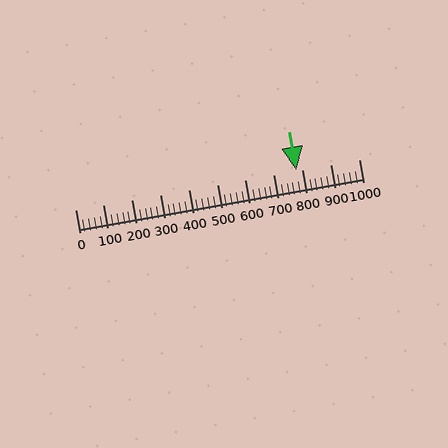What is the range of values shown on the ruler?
The ruler shows values from 0 to 1000.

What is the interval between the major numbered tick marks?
The major tick marks are spaced 100 units apart.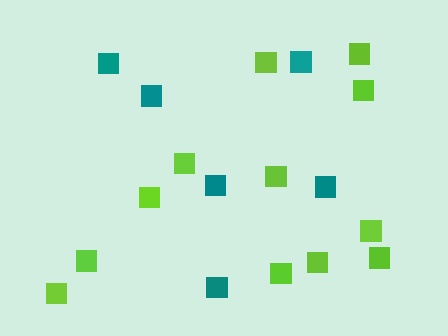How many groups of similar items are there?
There are 2 groups: one group of teal squares (6) and one group of lime squares (12).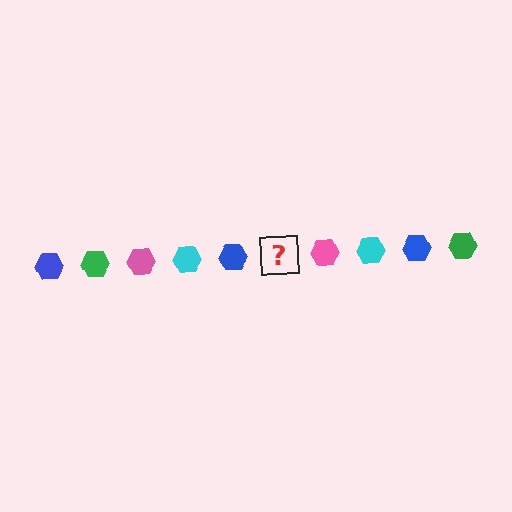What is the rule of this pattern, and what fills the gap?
The rule is that the pattern cycles through blue, green, pink, cyan hexagons. The gap should be filled with a green hexagon.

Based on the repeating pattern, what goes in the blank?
The blank should be a green hexagon.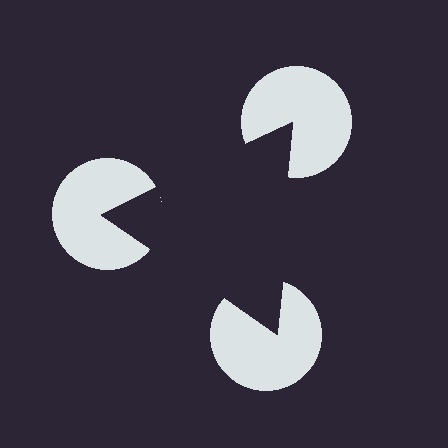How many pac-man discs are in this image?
There are 3 — one at each vertex of the illusory triangle.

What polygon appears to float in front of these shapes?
An illusory triangle — its edges are inferred from the aligned wedge cuts in the pac-man discs, not physically drawn.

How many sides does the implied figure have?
3 sides.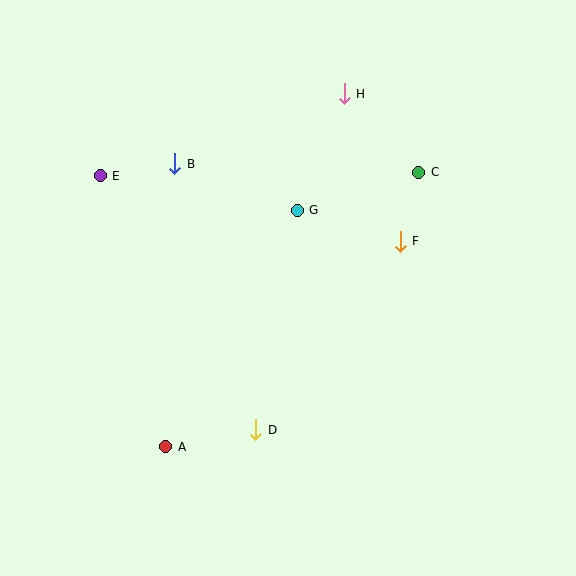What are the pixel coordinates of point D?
Point D is at (256, 430).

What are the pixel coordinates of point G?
Point G is at (297, 210).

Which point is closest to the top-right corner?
Point C is closest to the top-right corner.